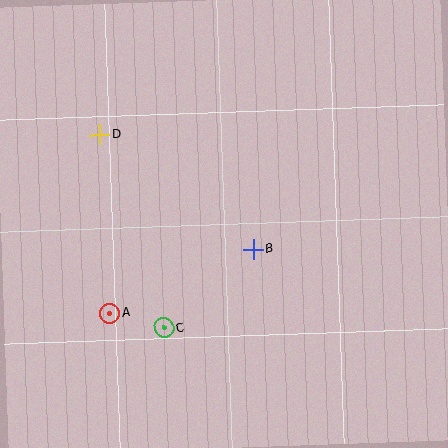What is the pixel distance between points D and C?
The distance between D and C is 204 pixels.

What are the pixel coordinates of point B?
Point B is at (253, 249).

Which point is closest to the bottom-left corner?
Point A is closest to the bottom-left corner.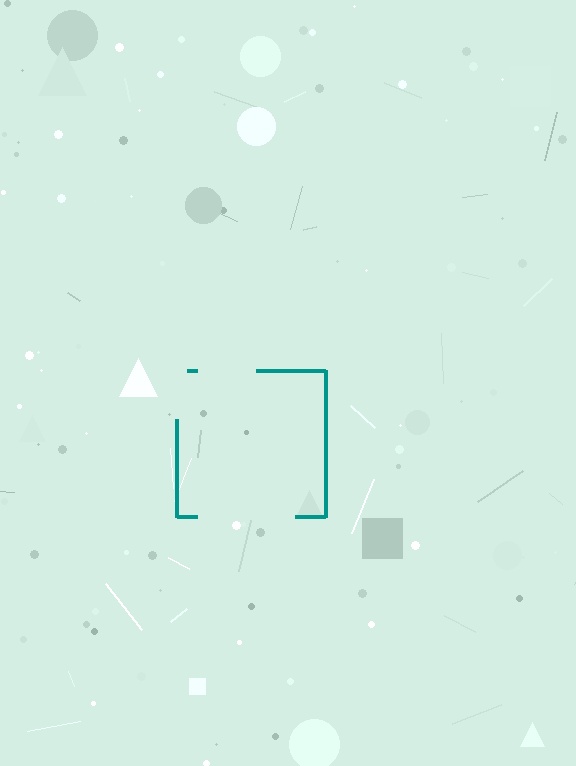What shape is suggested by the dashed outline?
The dashed outline suggests a square.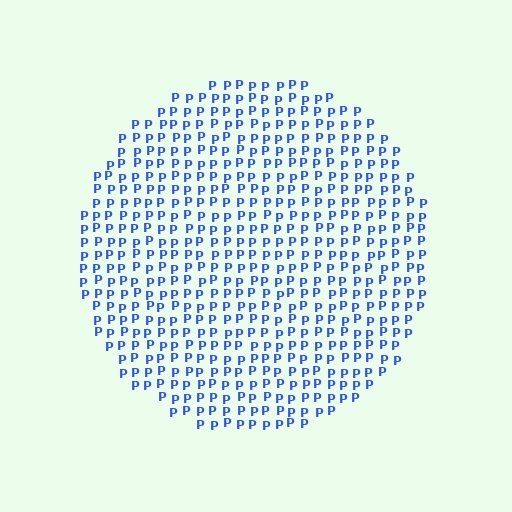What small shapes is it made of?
It is made of small letter P's.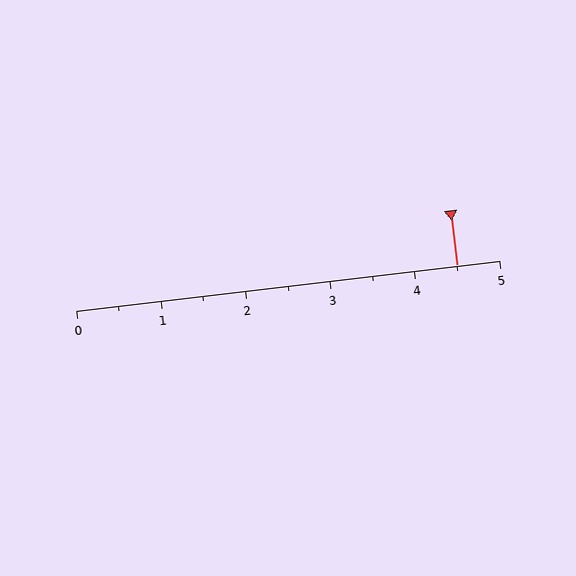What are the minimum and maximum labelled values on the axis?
The axis runs from 0 to 5.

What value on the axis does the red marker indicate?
The marker indicates approximately 4.5.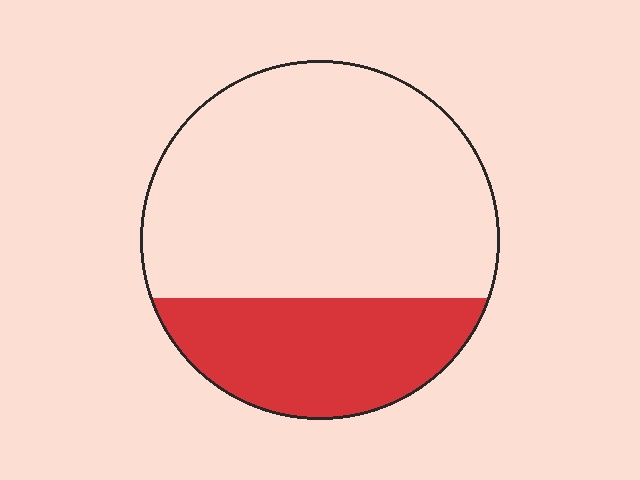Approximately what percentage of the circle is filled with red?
Approximately 30%.